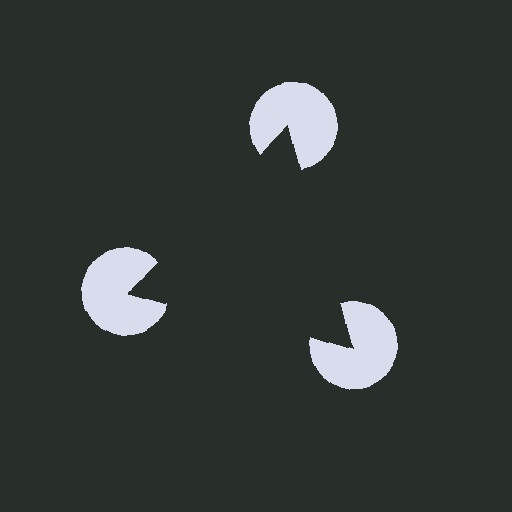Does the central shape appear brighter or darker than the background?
It typically appears slightly darker than the background, even though no actual brightness change is drawn.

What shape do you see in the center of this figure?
An illusory triangle — its edges are inferred from the aligned wedge cuts in the pac-man discs, not physically drawn.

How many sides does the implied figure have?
3 sides.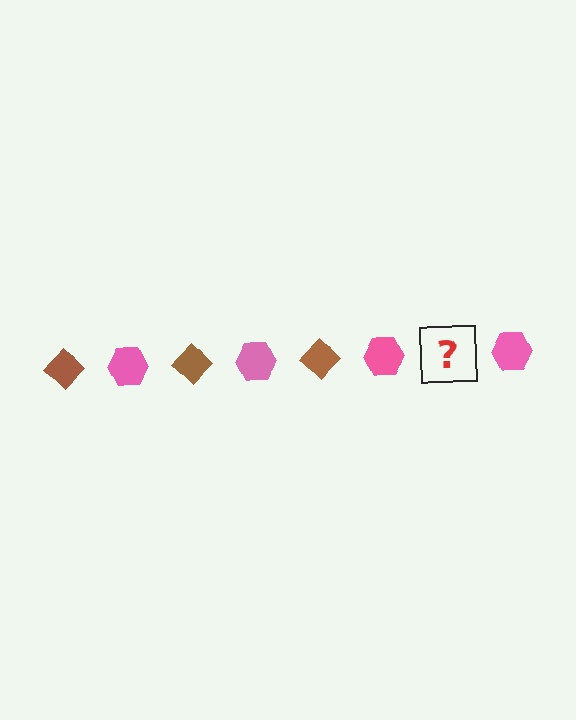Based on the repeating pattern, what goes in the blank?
The blank should be a brown diamond.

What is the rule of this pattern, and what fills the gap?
The rule is that the pattern alternates between brown diamond and pink hexagon. The gap should be filled with a brown diamond.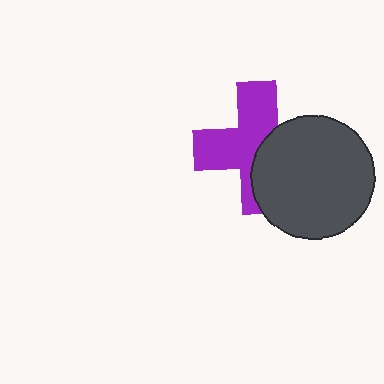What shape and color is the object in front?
The object in front is a dark gray circle.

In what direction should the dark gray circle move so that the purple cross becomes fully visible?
The dark gray circle should move right. That is the shortest direction to clear the overlap and leave the purple cross fully visible.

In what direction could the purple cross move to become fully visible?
The purple cross could move left. That would shift it out from behind the dark gray circle entirely.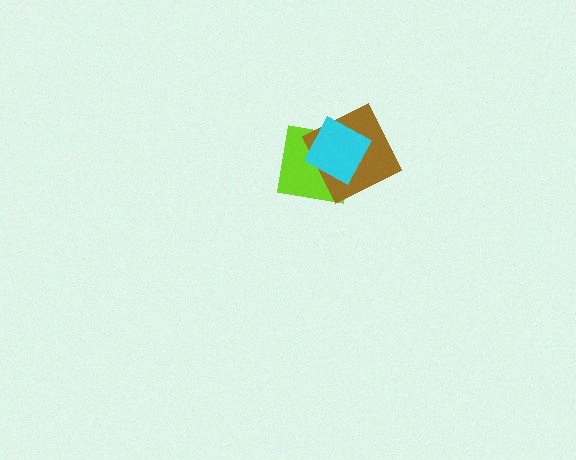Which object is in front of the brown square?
The cyan diamond is in front of the brown square.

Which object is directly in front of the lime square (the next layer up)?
The brown square is directly in front of the lime square.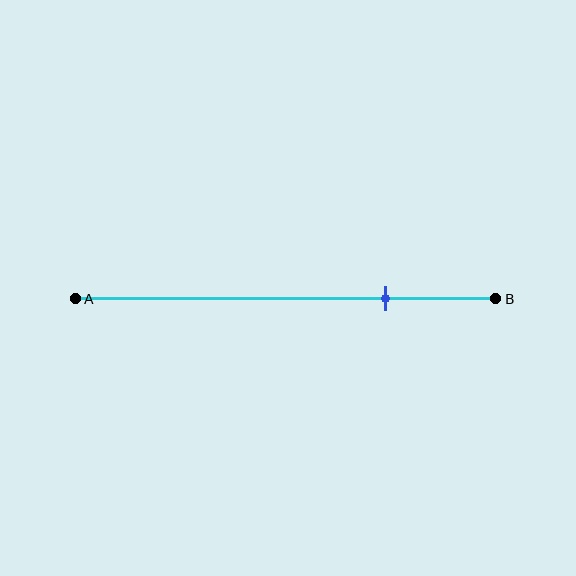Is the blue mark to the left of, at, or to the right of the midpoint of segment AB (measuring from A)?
The blue mark is to the right of the midpoint of segment AB.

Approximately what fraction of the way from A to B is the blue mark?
The blue mark is approximately 75% of the way from A to B.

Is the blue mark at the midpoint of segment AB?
No, the mark is at about 75% from A, not at the 50% midpoint.